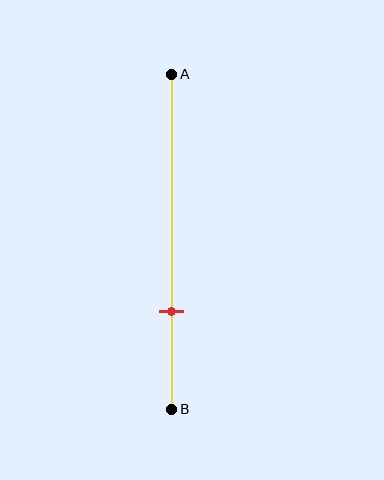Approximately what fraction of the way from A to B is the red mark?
The red mark is approximately 70% of the way from A to B.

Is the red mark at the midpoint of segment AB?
No, the mark is at about 70% from A, not at the 50% midpoint.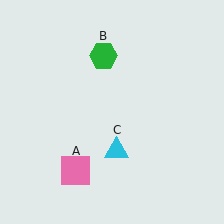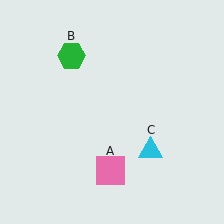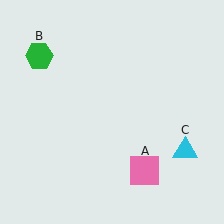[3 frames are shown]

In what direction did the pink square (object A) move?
The pink square (object A) moved right.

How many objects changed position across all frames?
3 objects changed position: pink square (object A), green hexagon (object B), cyan triangle (object C).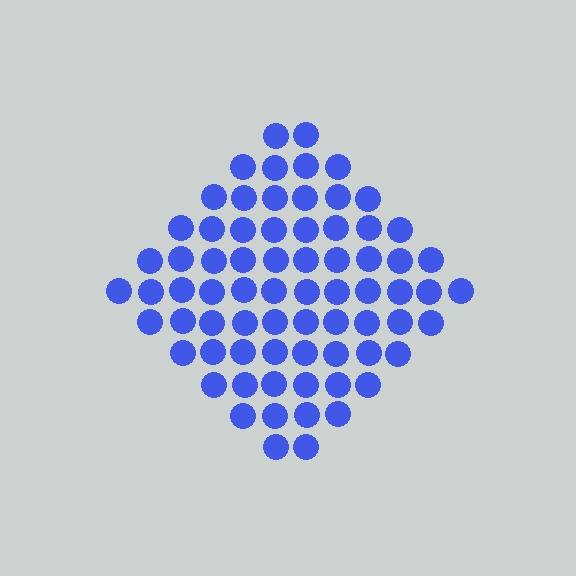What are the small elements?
The small elements are circles.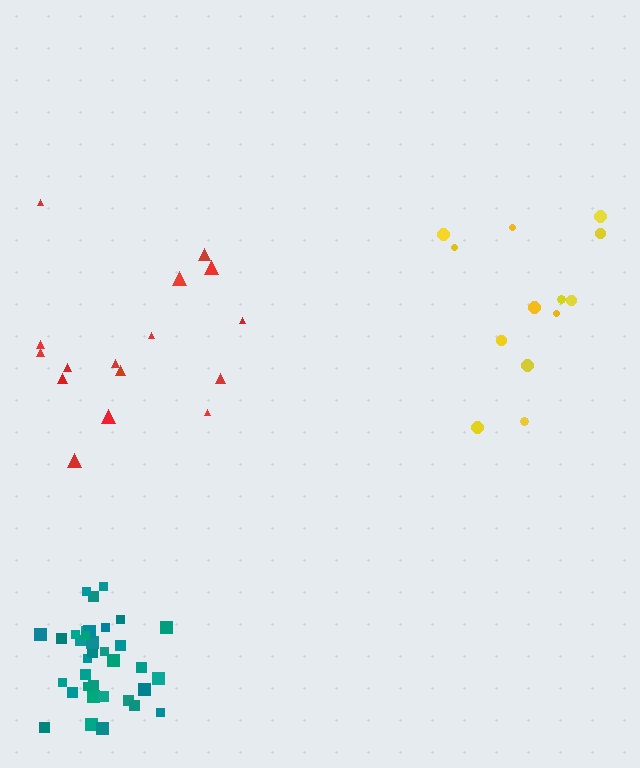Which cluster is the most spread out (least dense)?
Yellow.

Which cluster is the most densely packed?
Teal.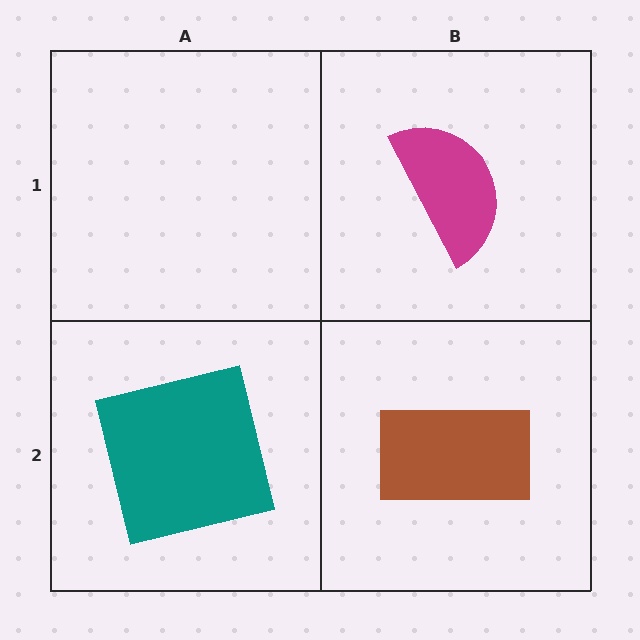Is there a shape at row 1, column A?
No, that cell is empty.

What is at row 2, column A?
A teal square.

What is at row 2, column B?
A brown rectangle.